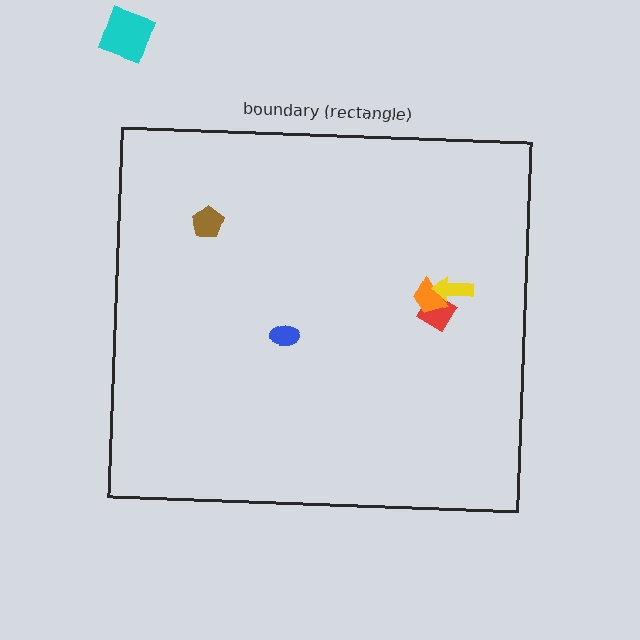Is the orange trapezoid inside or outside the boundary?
Inside.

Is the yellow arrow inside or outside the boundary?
Inside.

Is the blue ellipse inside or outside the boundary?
Inside.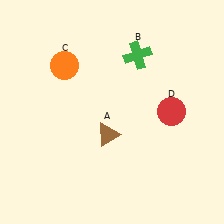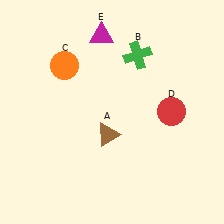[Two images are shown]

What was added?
A magenta triangle (E) was added in Image 2.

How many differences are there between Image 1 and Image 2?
There is 1 difference between the two images.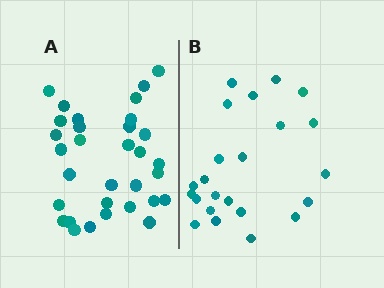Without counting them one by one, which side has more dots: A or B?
Region A (the left region) has more dots.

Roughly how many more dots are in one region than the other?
Region A has roughly 8 or so more dots than region B.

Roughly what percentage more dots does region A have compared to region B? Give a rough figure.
About 40% more.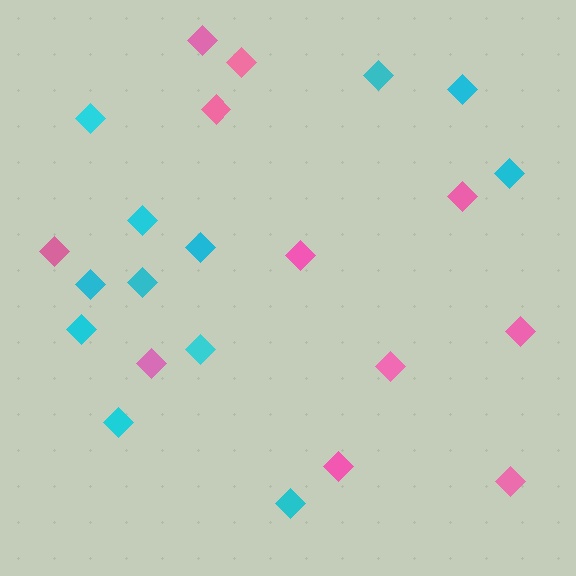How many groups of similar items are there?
There are 2 groups: one group of pink diamonds (11) and one group of cyan diamonds (12).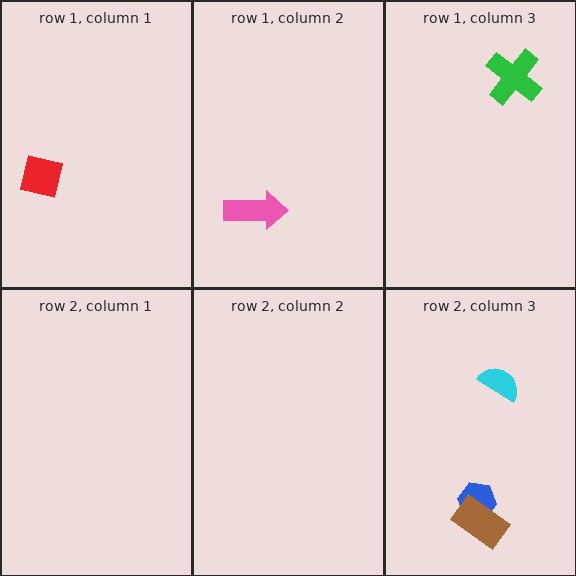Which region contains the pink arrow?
The row 1, column 2 region.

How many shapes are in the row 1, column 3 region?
1.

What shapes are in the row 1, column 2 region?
The pink arrow.